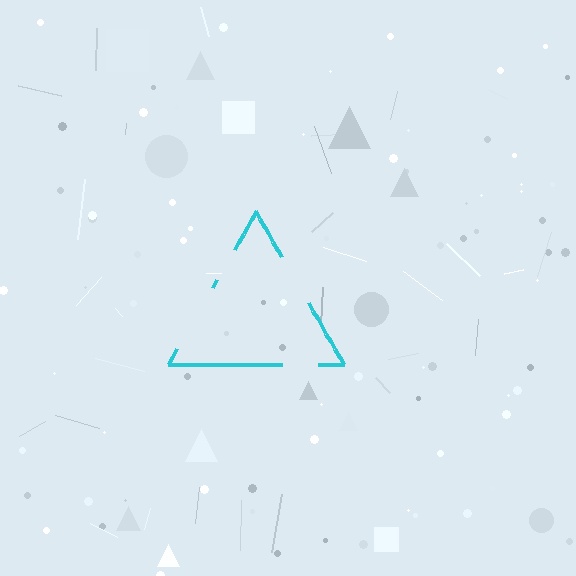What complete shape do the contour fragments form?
The contour fragments form a triangle.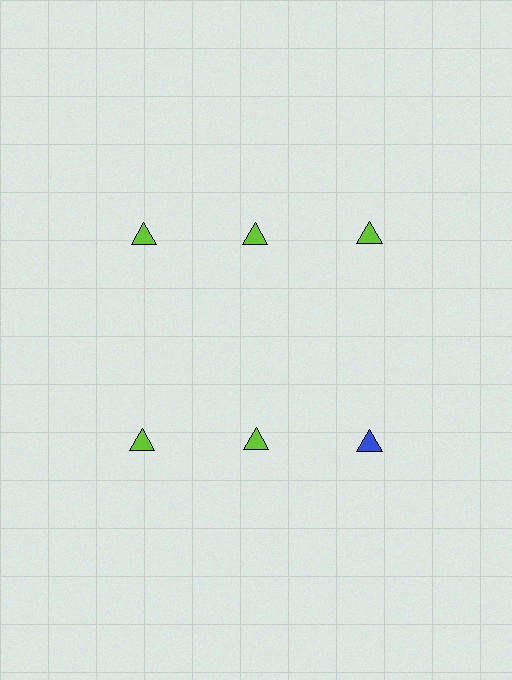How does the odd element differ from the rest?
It has a different color: blue instead of lime.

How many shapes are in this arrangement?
There are 6 shapes arranged in a grid pattern.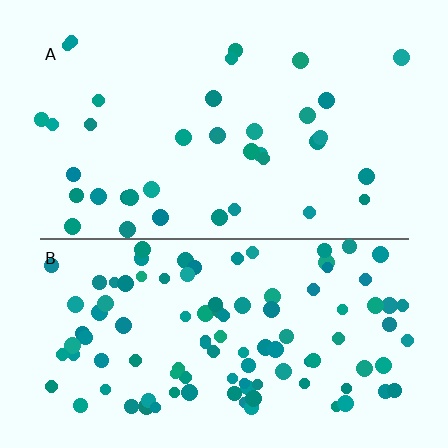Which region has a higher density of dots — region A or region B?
B (the bottom).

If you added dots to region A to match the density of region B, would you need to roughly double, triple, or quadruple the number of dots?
Approximately triple.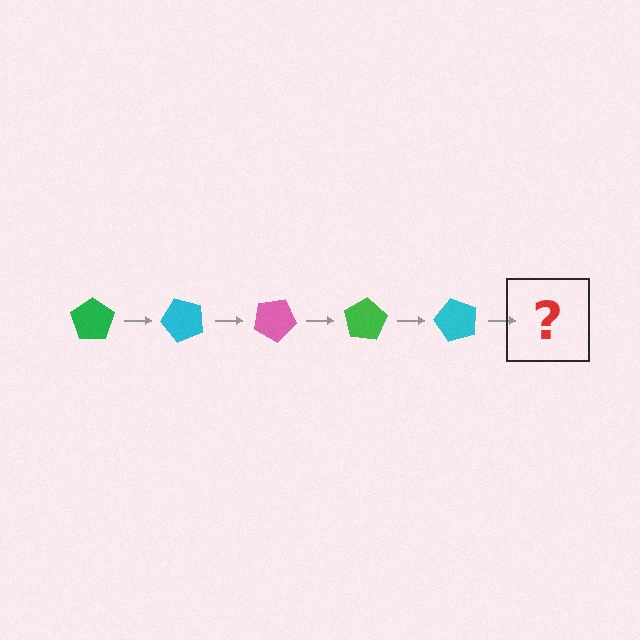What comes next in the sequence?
The next element should be a pink pentagon, rotated 250 degrees from the start.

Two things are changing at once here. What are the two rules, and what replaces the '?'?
The two rules are that it rotates 50 degrees each step and the color cycles through green, cyan, and pink. The '?' should be a pink pentagon, rotated 250 degrees from the start.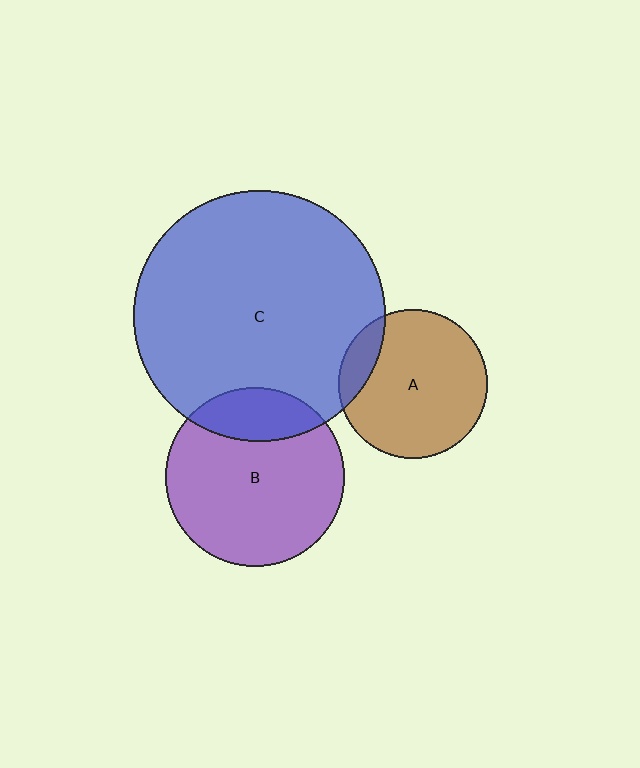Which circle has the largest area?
Circle C (blue).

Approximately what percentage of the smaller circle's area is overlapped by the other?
Approximately 15%.